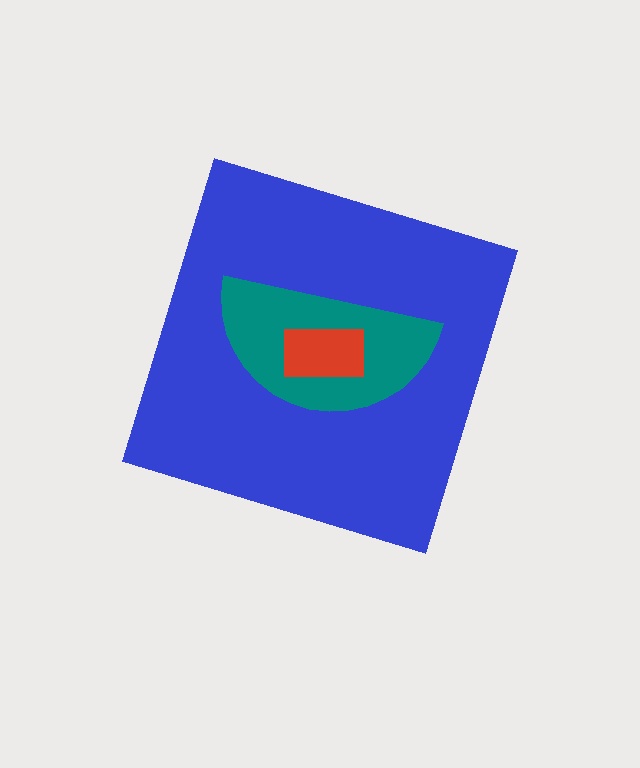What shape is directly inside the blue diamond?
The teal semicircle.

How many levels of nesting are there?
3.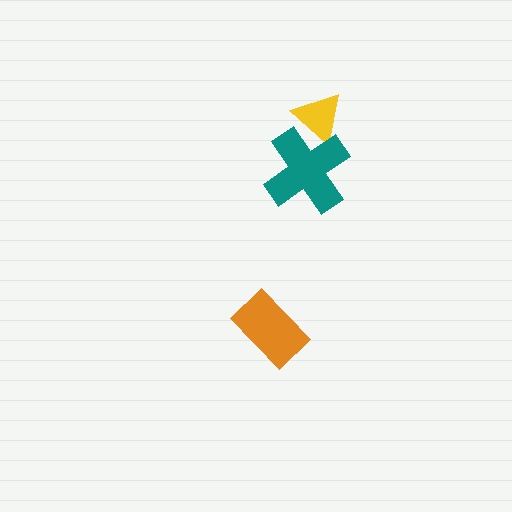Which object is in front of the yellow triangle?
The teal cross is in front of the yellow triangle.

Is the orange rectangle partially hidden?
No, no other shape covers it.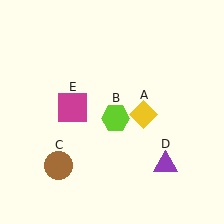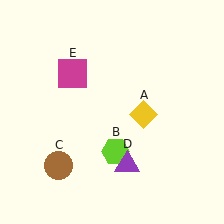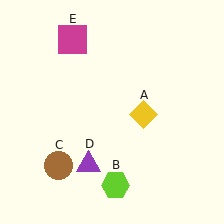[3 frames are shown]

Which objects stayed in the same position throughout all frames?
Yellow diamond (object A) and brown circle (object C) remained stationary.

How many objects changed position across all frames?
3 objects changed position: lime hexagon (object B), purple triangle (object D), magenta square (object E).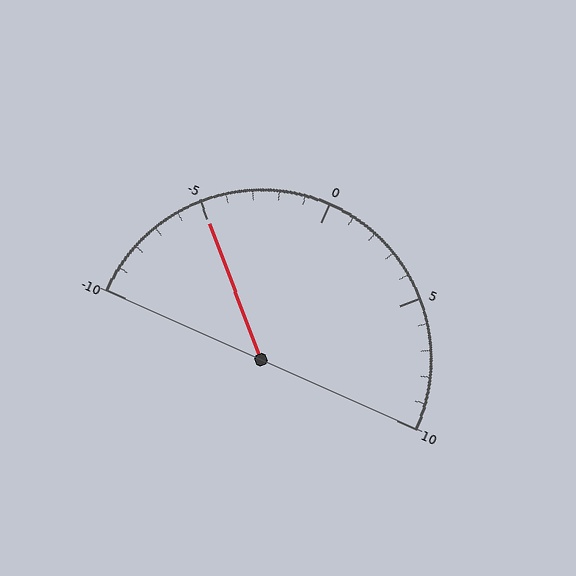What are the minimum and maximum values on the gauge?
The gauge ranges from -10 to 10.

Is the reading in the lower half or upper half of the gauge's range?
The reading is in the lower half of the range (-10 to 10).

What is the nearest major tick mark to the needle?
The nearest major tick mark is -5.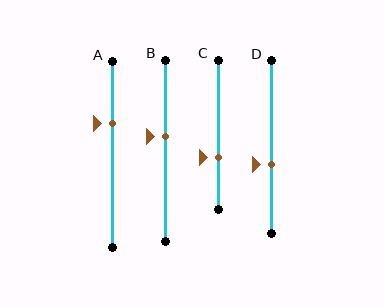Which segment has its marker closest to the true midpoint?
Segment B has its marker closest to the true midpoint.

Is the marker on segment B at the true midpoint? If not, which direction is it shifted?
No, the marker on segment B is shifted upward by about 8% of the segment length.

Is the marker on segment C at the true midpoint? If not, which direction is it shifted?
No, the marker on segment C is shifted downward by about 15% of the segment length.